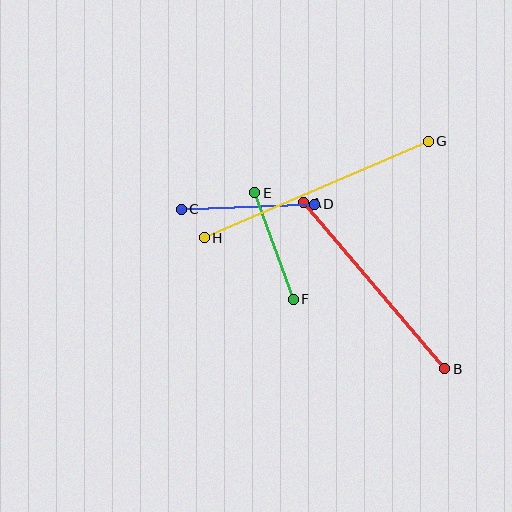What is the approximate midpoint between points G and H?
The midpoint is at approximately (316, 189) pixels.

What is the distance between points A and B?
The distance is approximately 218 pixels.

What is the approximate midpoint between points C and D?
The midpoint is at approximately (248, 207) pixels.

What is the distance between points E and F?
The distance is approximately 113 pixels.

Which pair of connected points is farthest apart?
Points G and H are farthest apart.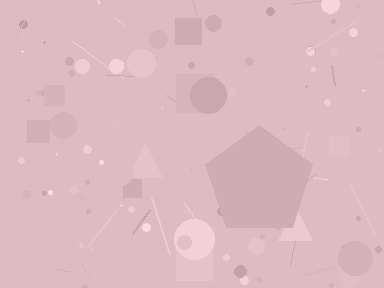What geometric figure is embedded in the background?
A pentagon is embedded in the background.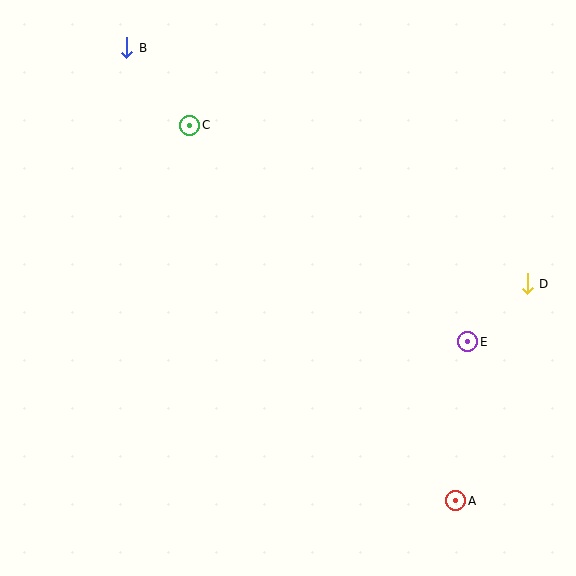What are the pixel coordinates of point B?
Point B is at (127, 48).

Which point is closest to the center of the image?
Point E at (468, 342) is closest to the center.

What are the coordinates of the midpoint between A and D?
The midpoint between A and D is at (492, 392).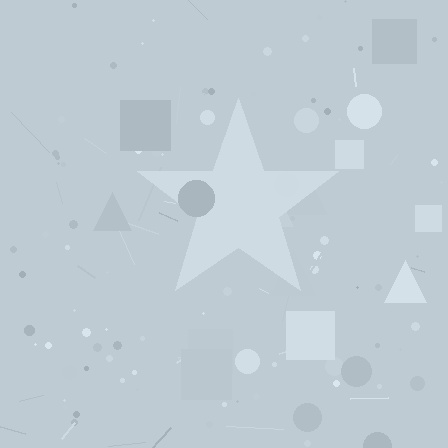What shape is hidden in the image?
A star is hidden in the image.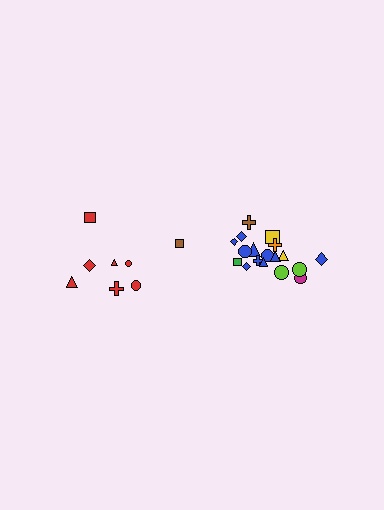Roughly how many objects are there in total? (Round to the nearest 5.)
Roughly 25 objects in total.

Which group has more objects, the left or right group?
The right group.